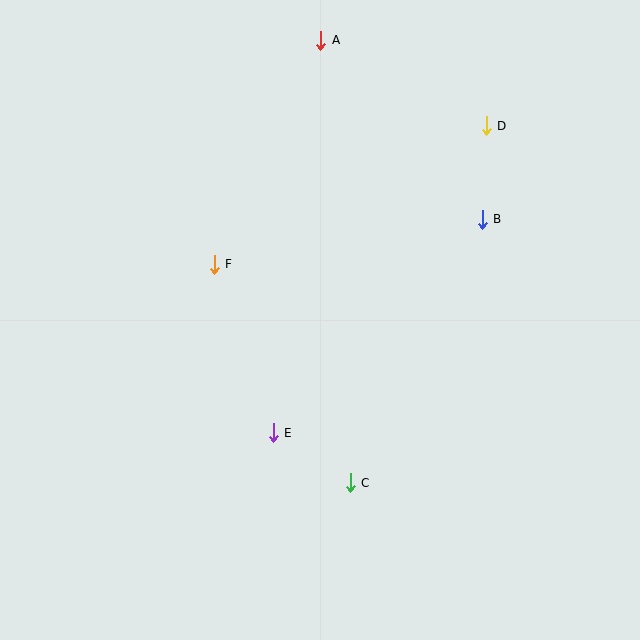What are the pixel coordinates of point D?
Point D is at (486, 126).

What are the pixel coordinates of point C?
Point C is at (350, 483).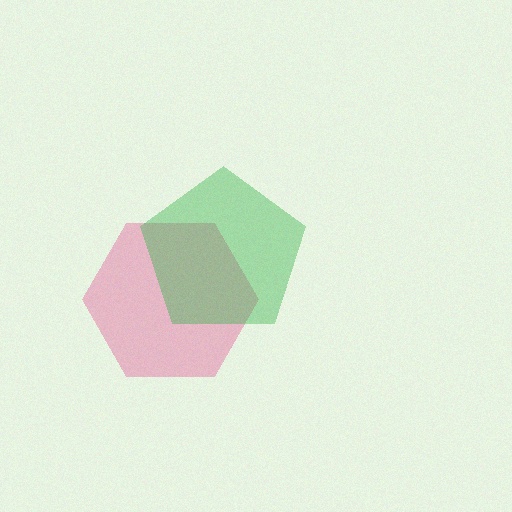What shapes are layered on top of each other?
The layered shapes are: a pink hexagon, a green pentagon.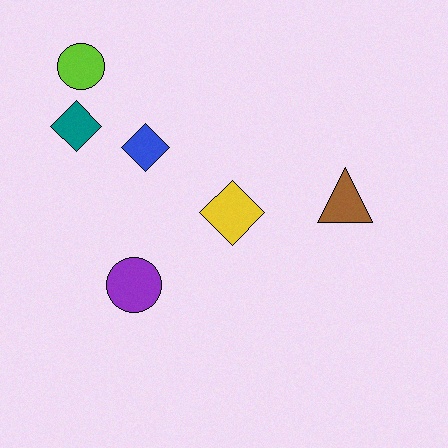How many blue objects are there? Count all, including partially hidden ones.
There is 1 blue object.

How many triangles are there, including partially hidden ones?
There is 1 triangle.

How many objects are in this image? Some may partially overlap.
There are 6 objects.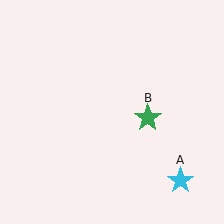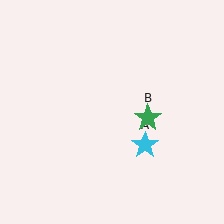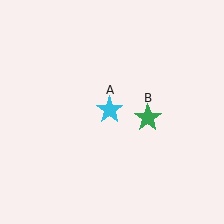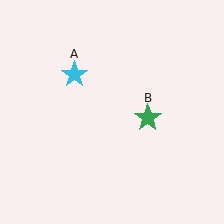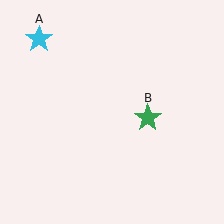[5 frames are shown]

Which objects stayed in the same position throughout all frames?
Green star (object B) remained stationary.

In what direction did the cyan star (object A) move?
The cyan star (object A) moved up and to the left.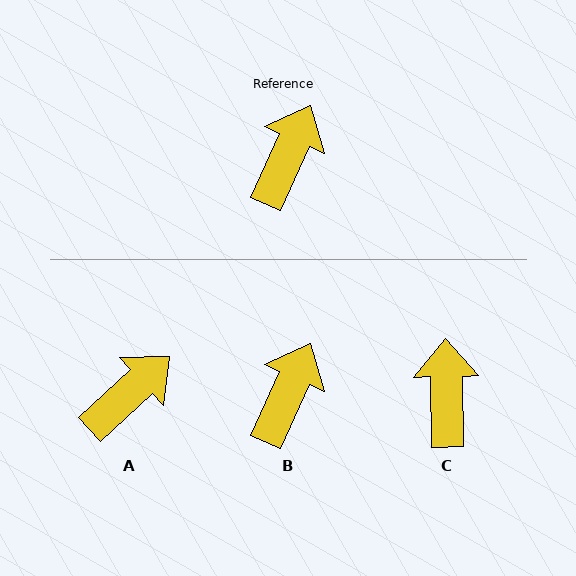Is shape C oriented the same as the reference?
No, it is off by about 25 degrees.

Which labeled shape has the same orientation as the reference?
B.